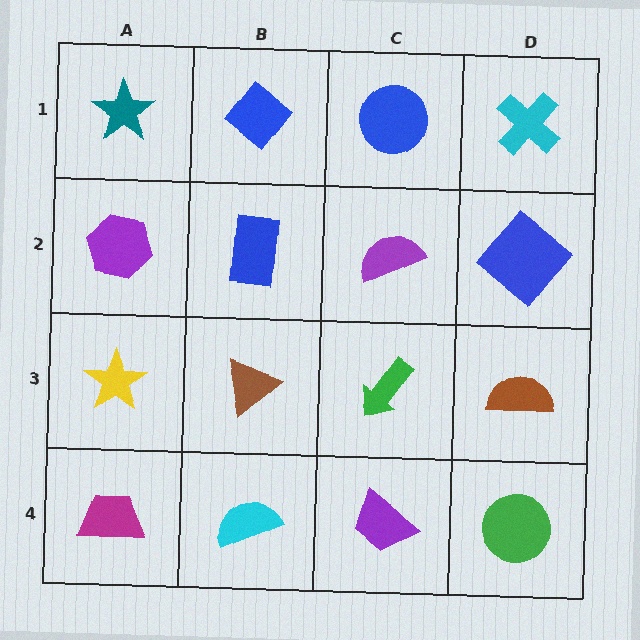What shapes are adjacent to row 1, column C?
A purple semicircle (row 2, column C), a blue diamond (row 1, column B), a cyan cross (row 1, column D).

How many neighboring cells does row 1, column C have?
3.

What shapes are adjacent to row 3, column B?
A blue rectangle (row 2, column B), a cyan semicircle (row 4, column B), a yellow star (row 3, column A), a green arrow (row 3, column C).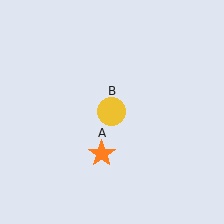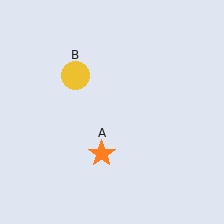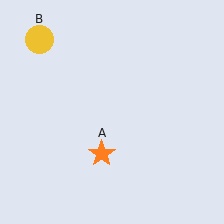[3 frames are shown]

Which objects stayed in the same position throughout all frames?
Orange star (object A) remained stationary.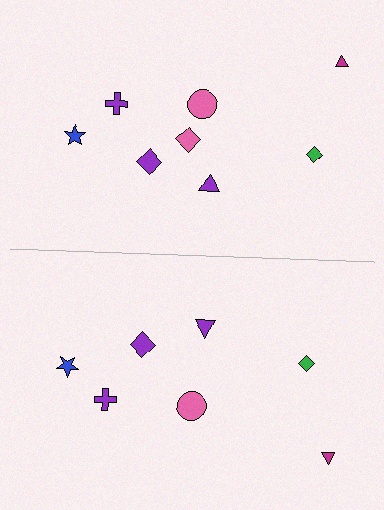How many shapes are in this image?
There are 15 shapes in this image.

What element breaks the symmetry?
A pink diamond is missing from the bottom side.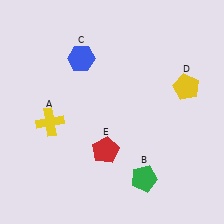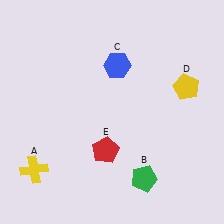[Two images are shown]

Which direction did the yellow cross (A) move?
The yellow cross (A) moved down.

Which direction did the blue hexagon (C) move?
The blue hexagon (C) moved right.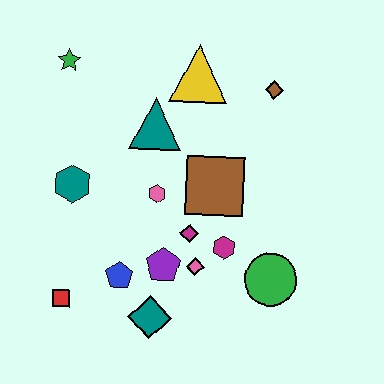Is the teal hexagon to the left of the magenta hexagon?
Yes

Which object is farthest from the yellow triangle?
The red square is farthest from the yellow triangle.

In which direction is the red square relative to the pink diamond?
The red square is to the left of the pink diamond.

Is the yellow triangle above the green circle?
Yes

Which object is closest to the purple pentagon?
The pink diamond is closest to the purple pentagon.